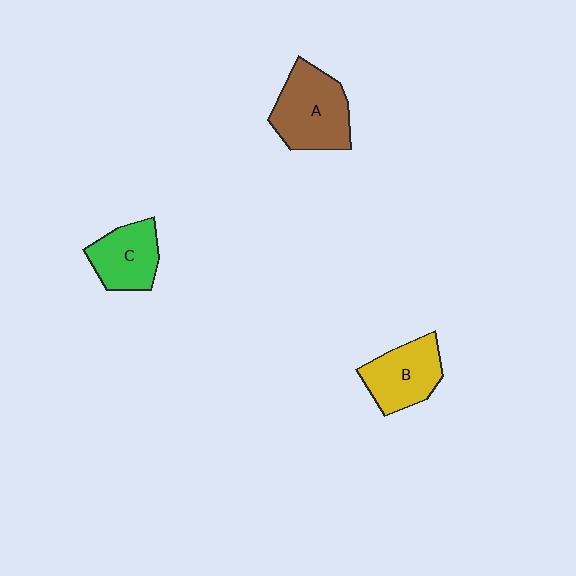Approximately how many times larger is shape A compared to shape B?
Approximately 1.3 times.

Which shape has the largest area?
Shape A (brown).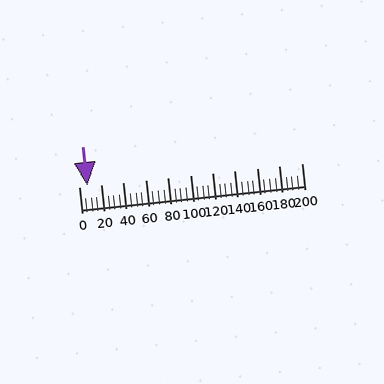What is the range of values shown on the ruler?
The ruler shows values from 0 to 200.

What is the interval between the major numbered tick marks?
The major tick marks are spaced 20 units apart.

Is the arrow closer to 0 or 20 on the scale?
The arrow is closer to 0.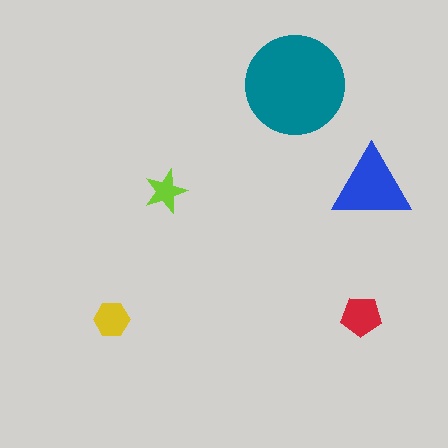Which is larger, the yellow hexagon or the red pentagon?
The red pentagon.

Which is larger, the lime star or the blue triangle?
The blue triangle.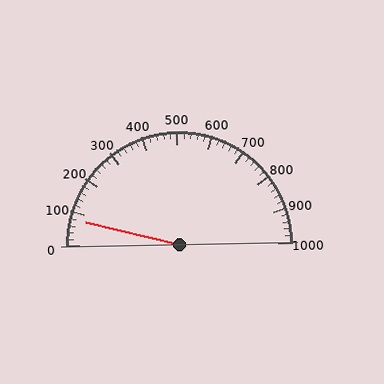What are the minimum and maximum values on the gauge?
The gauge ranges from 0 to 1000.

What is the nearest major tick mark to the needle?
The nearest major tick mark is 100.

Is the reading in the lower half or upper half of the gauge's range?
The reading is in the lower half of the range (0 to 1000).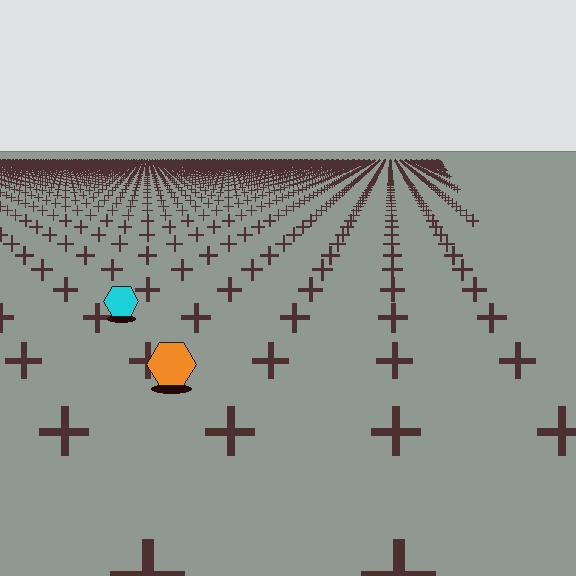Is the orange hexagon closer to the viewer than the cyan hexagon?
Yes. The orange hexagon is closer — you can tell from the texture gradient: the ground texture is coarser near it.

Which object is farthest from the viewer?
The cyan hexagon is farthest from the viewer. It appears smaller and the ground texture around it is denser.